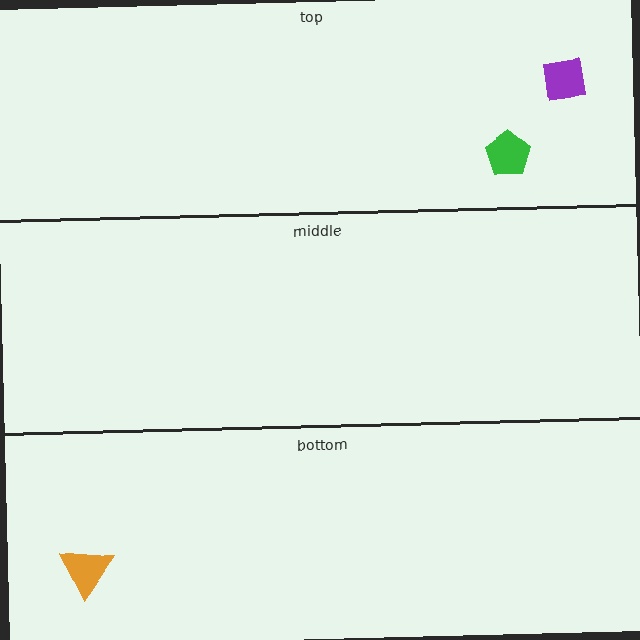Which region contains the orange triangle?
The bottom region.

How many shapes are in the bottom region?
1.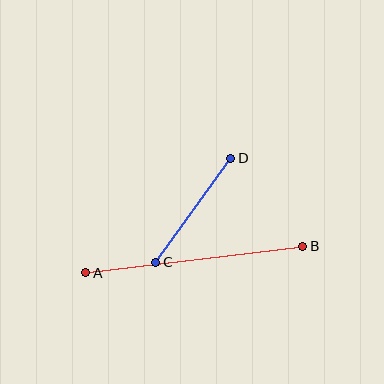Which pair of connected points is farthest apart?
Points A and B are farthest apart.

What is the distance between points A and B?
The distance is approximately 219 pixels.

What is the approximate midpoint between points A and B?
The midpoint is at approximately (194, 260) pixels.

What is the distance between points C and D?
The distance is approximately 128 pixels.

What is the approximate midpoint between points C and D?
The midpoint is at approximately (193, 210) pixels.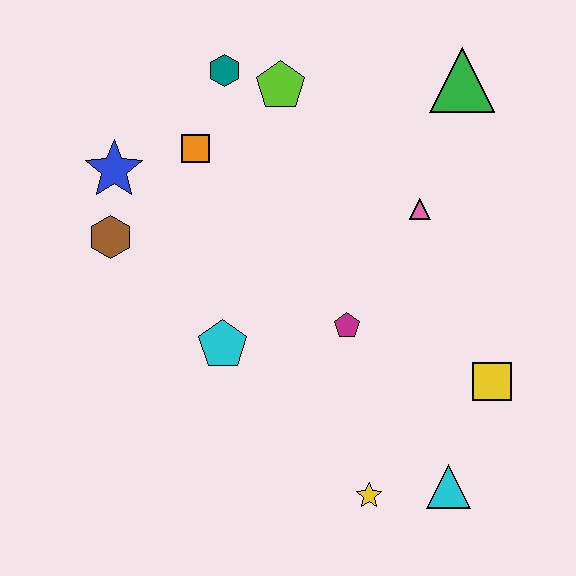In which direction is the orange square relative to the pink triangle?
The orange square is to the left of the pink triangle.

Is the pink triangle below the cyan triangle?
No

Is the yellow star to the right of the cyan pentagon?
Yes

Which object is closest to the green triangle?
The pink triangle is closest to the green triangle.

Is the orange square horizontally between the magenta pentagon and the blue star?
Yes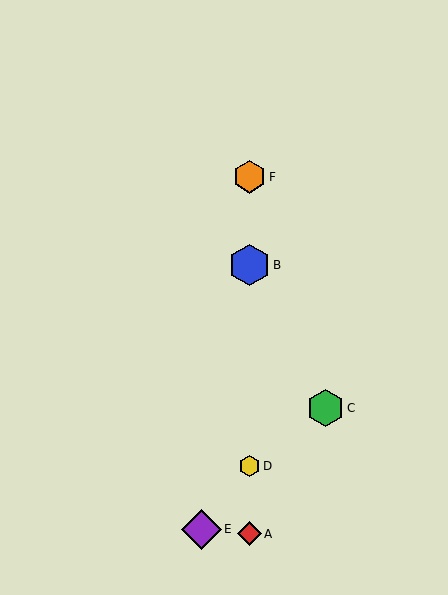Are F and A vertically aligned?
Yes, both are at x≈249.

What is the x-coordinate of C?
Object C is at x≈326.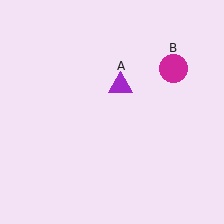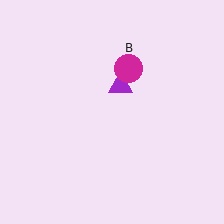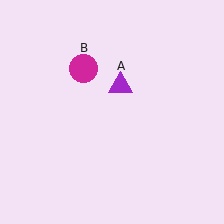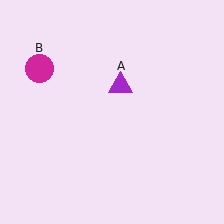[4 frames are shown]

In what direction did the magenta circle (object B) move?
The magenta circle (object B) moved left.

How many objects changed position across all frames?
1 object changed position: magenta circle (object B).